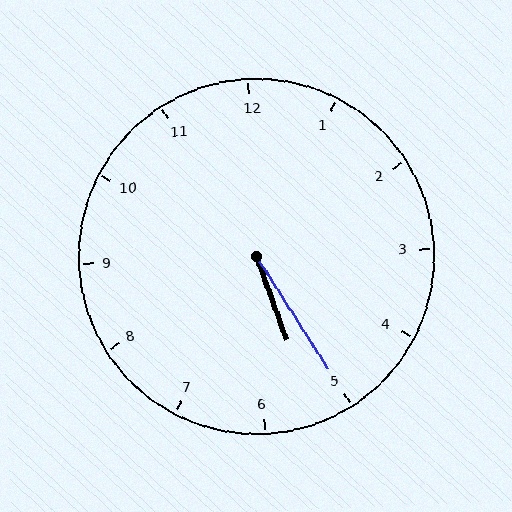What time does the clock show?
5:25.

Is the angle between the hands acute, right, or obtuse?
It is acute.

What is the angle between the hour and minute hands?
Approximately 12 degrees.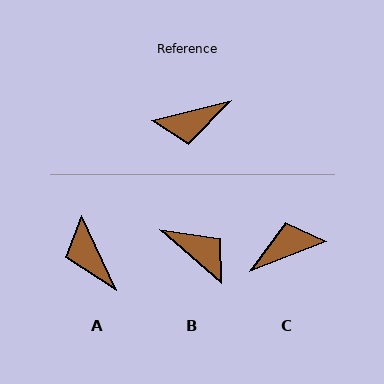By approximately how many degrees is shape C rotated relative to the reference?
Approximately 172 degrees clockwise.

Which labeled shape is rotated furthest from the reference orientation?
C, about 172 degrees away.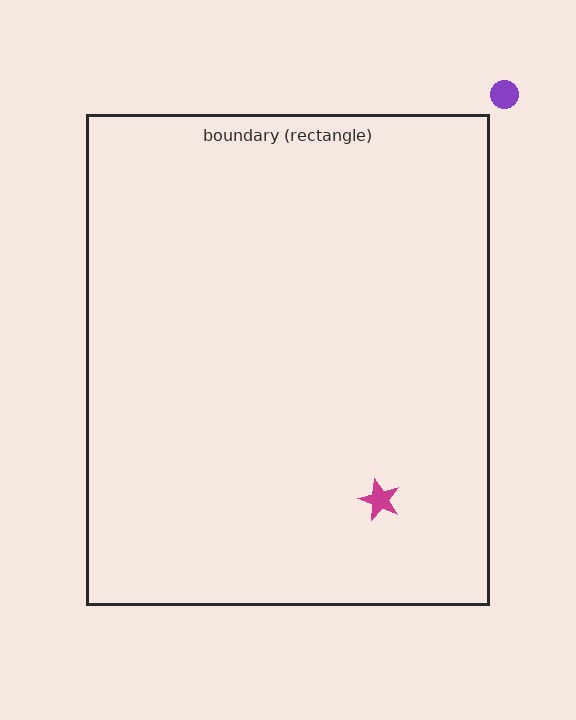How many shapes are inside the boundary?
1 inside, 1 outside.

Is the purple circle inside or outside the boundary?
Outside.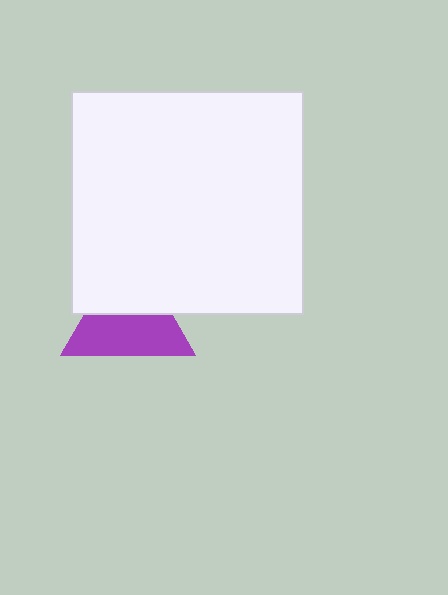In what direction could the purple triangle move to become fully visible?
The purple triangle could move down. That would shift it out from behind the white rectangle entirely.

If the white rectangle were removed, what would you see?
You would see the complete purple triangle.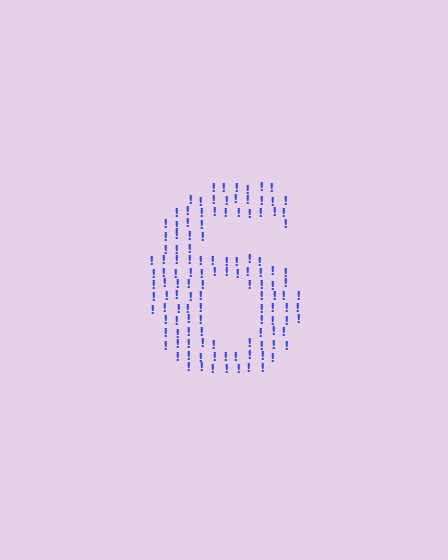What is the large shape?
The large shape is the digit 6.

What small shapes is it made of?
It is made of small exclamation marks.